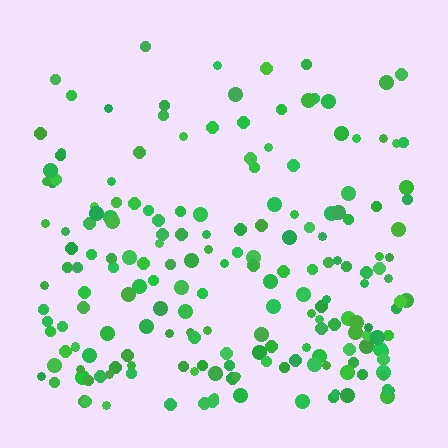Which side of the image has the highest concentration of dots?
The bottom.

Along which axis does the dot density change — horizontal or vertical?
Vertical.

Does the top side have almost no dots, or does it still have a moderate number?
Still a moderate number, just noticeably fewer than the bottom.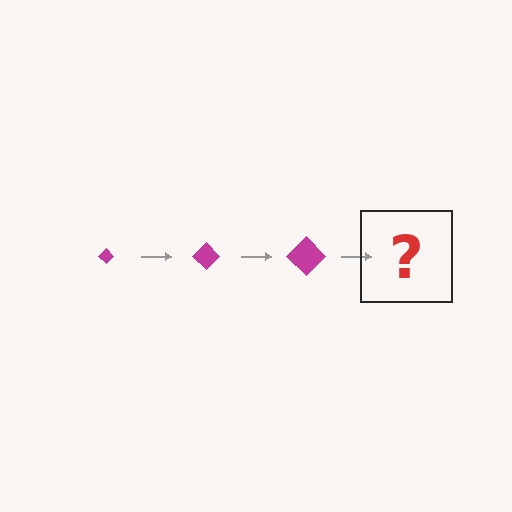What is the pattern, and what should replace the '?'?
The pattern is that the diamond gets progressively larger each step. The '?' should be a magenta diamond, larger than the previous one.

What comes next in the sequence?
The next element should be a magenta diamond, larger than the previous one.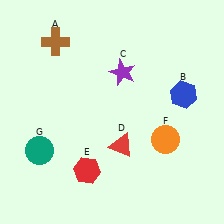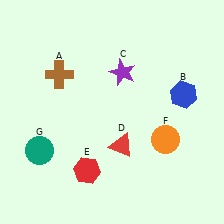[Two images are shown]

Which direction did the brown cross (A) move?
The brown cross (A) moved down.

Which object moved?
The brown cross (A) moved down.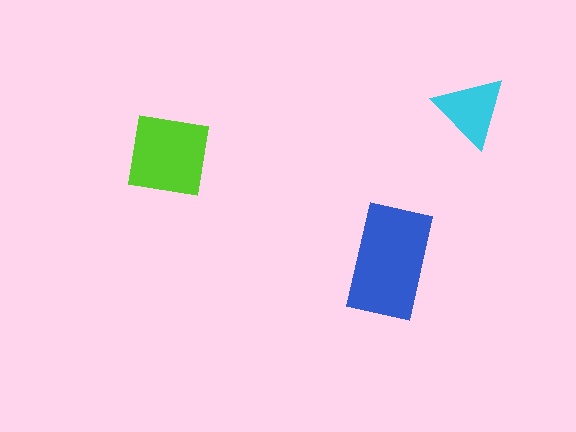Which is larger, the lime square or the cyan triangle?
The lime square.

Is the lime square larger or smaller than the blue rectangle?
Smaller.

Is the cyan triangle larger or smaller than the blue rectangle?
Smaller.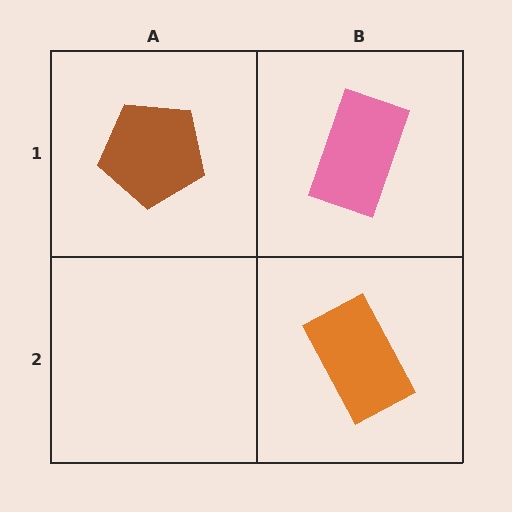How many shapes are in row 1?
2 shapes.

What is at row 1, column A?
A brown pentagon.